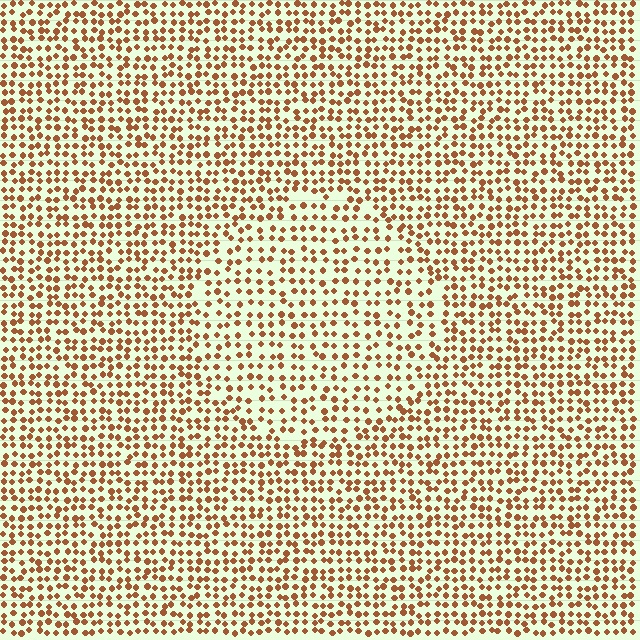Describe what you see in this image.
The image contains small brown elements arranged at two different densities. A circle-shaped region is visible where the elements are less densely packed than the surrounding area.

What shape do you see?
I see a circle.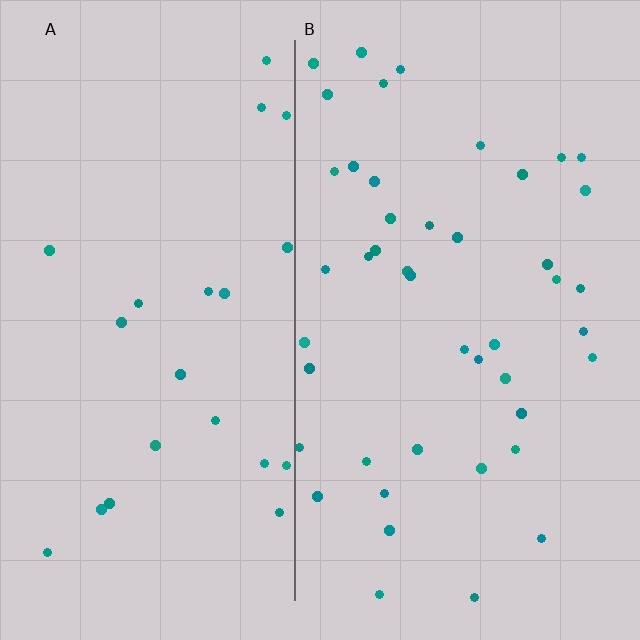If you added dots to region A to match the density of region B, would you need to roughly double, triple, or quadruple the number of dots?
Approximately double.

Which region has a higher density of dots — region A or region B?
B (the right).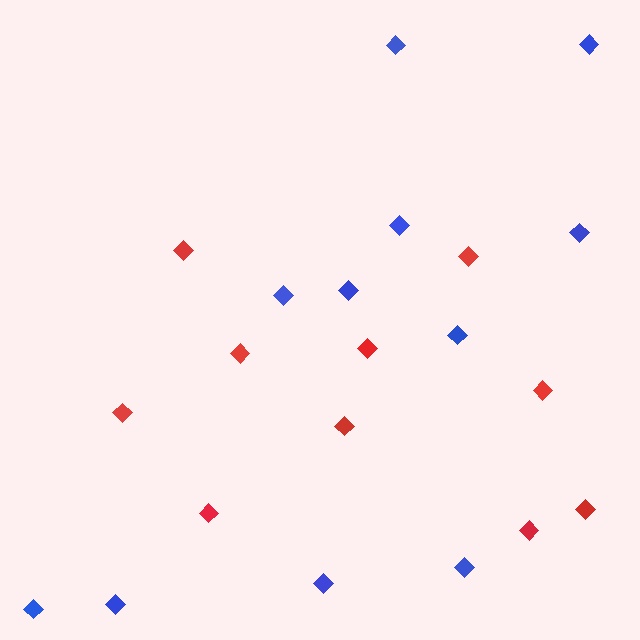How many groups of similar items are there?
There are 2 groups: one group of red diamonds (10) and one group of blue diamonds (11).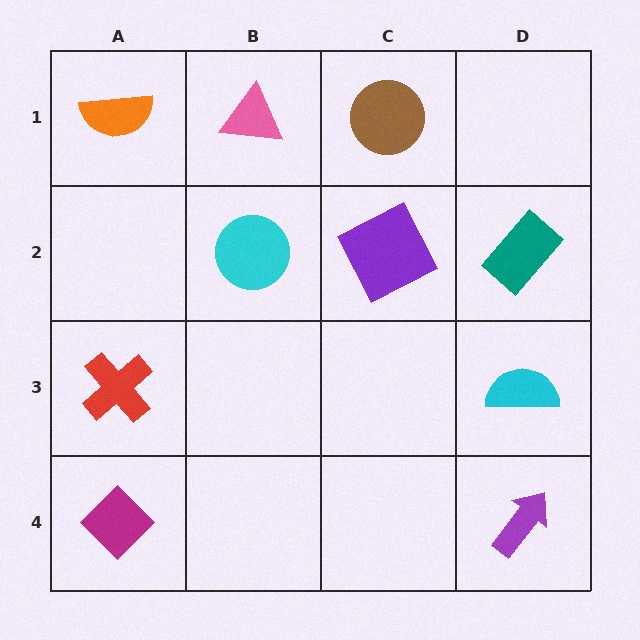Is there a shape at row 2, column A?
No, that cell is empty.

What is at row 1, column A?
An orange semicircle.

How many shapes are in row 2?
3 shapes.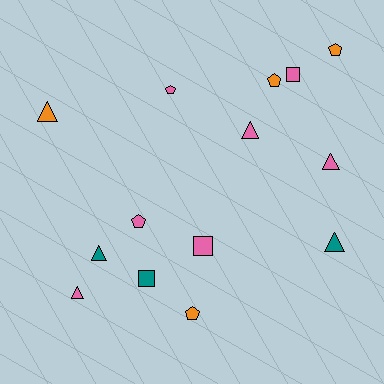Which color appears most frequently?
Pink, with 7 objects.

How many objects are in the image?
There are 14 objects.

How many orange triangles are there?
There is 1 orange triangle.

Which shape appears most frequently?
Triangle, with 6 objects.